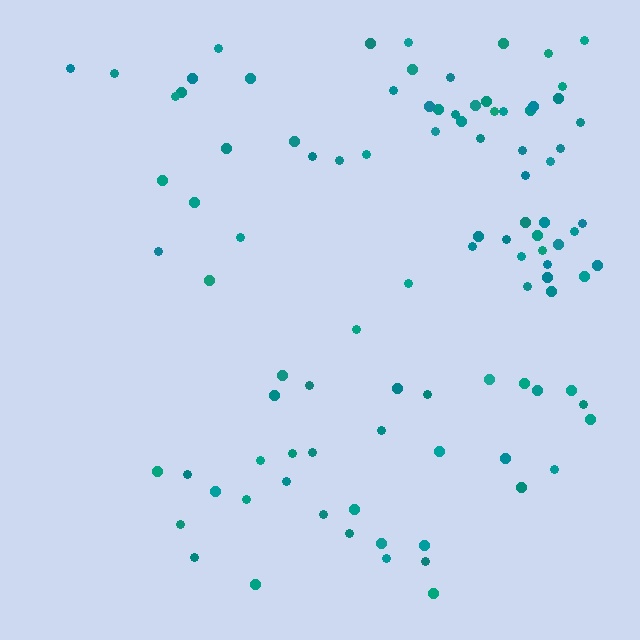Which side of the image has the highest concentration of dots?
The right.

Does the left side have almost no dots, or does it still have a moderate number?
Still a moderate number, just noticeably fewer than the right.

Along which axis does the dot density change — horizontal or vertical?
Horizontal.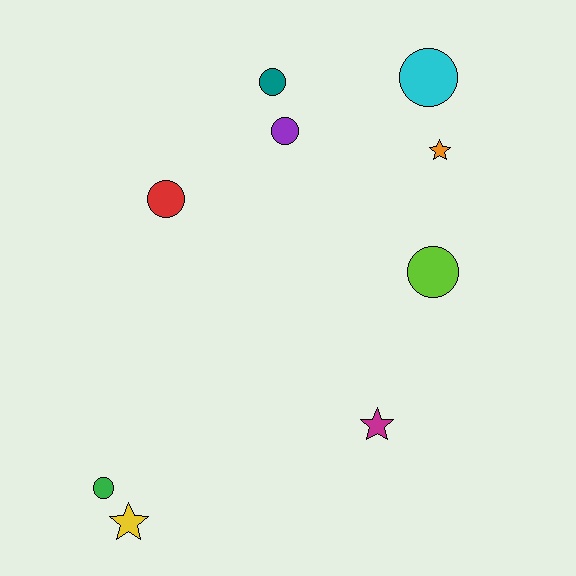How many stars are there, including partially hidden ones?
There are 3 stars.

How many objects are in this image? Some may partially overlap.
There are 9 objects.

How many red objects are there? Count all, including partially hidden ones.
There is 1 red object.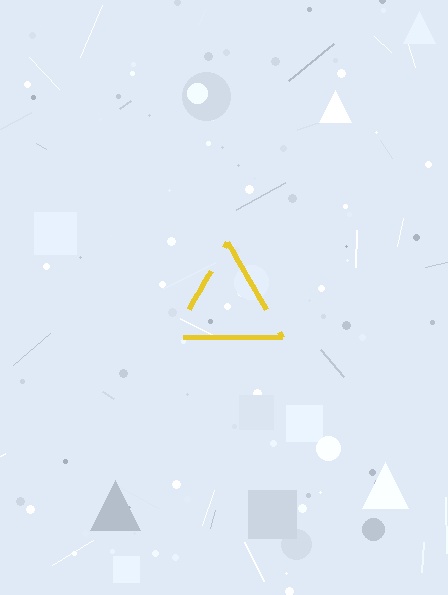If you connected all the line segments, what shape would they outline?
They would outline a triangle.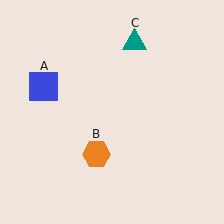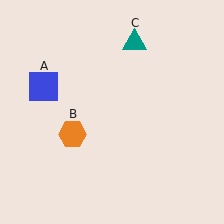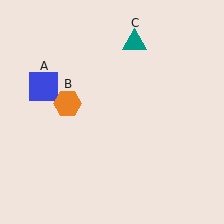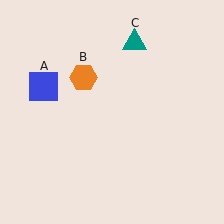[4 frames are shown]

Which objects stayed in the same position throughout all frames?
Blue square (object A) and teal triangle (object C) remained stationary.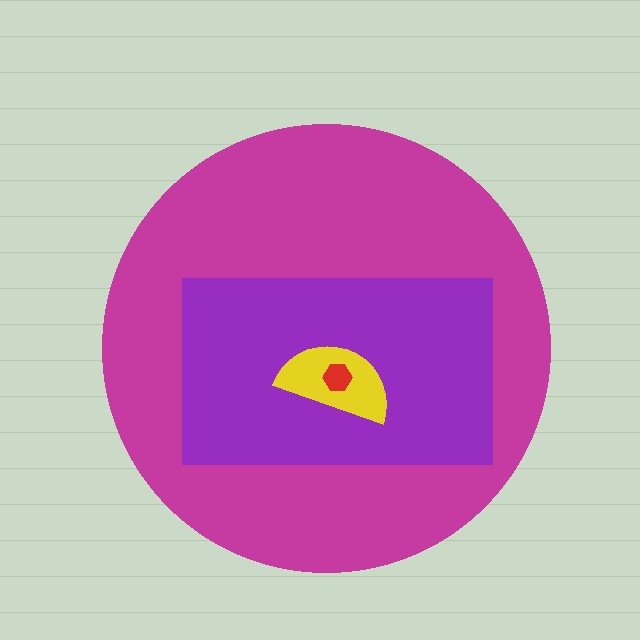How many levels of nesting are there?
4.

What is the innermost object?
The red hexagon.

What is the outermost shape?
The magenta circle.